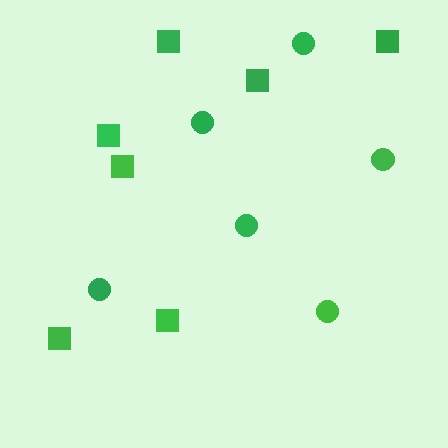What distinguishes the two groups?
There are 2 groups: one group of circles (6) and one group of squares (7).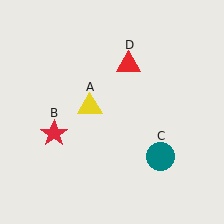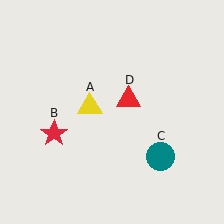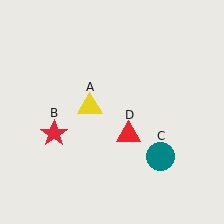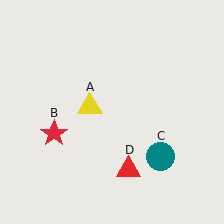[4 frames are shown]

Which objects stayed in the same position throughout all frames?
Yellow triangle (object A) and red star (object B) and teal circle (object C) remained stationary.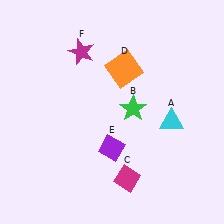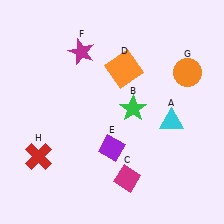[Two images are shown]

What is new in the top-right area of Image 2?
An orange circle (G) was added in the top-right area of Image 2.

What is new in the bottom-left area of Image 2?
A red cross (H) was added in the bottom-left area of Image 2.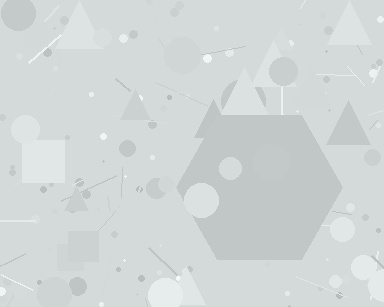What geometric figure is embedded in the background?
A hexagon is embedded in the background.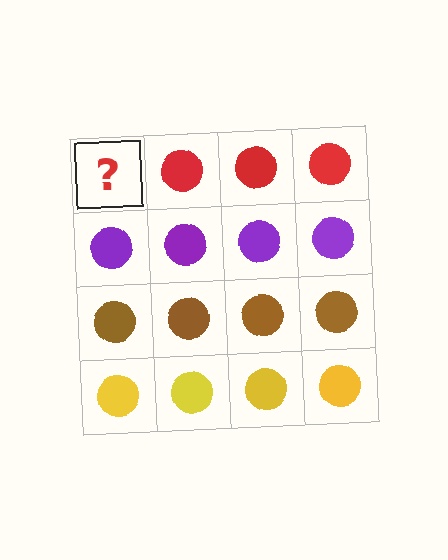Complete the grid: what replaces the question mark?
The question mark should be replaced with a red circle.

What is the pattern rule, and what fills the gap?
The rule is that each row has a consistent color. The gap should be filled with a red circle.